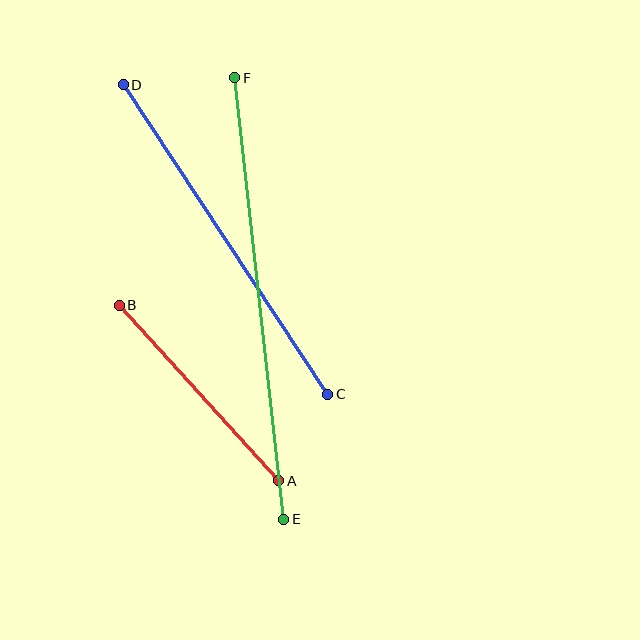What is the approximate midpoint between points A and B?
The midpoint is at approximately (199, 393) pixels.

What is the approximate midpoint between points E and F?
The midpoint is at approximately (259, 299) pixels.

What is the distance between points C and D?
The distance is approximately 371 pixels.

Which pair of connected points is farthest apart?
Points E and F are farthest apart.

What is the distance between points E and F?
The distance is approximately 444 pixels.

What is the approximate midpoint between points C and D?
The midpoint is at approximately (226, 239) pixels.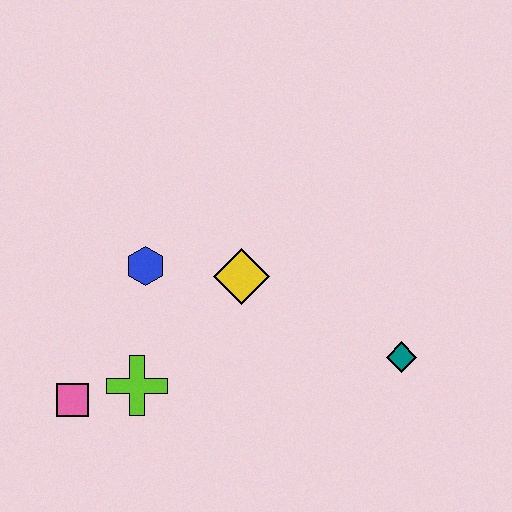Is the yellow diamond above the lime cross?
Yes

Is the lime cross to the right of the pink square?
Yes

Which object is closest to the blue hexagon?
The yellow diamond is closest to the blue hexagon.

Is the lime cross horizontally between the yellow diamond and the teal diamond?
No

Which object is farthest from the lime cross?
The teal diamond is farthest from the lime cross.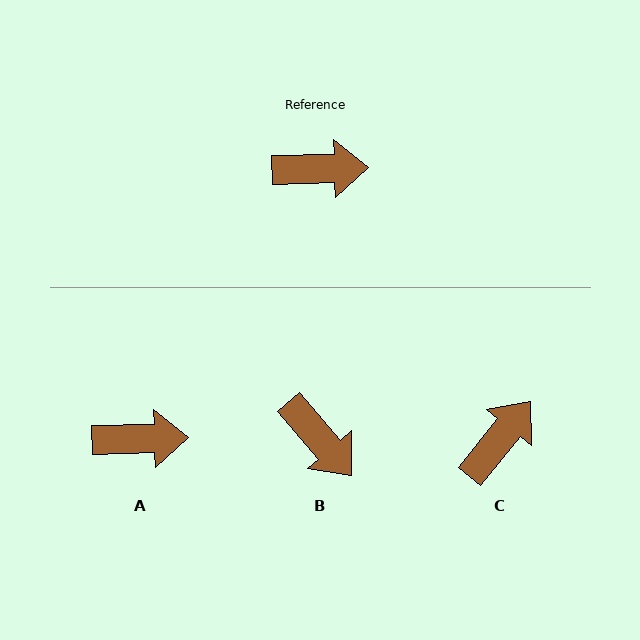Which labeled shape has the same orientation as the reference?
A.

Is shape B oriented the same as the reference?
No, it is off by about 51 degrees.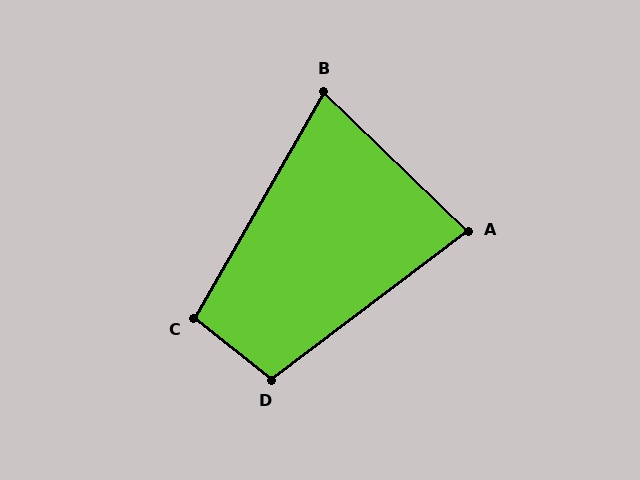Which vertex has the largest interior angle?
D, at approximately 104 degrees.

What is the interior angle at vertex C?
Approximately 99 degrees (obtuse).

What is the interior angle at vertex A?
Approximately 81 degrees (acute).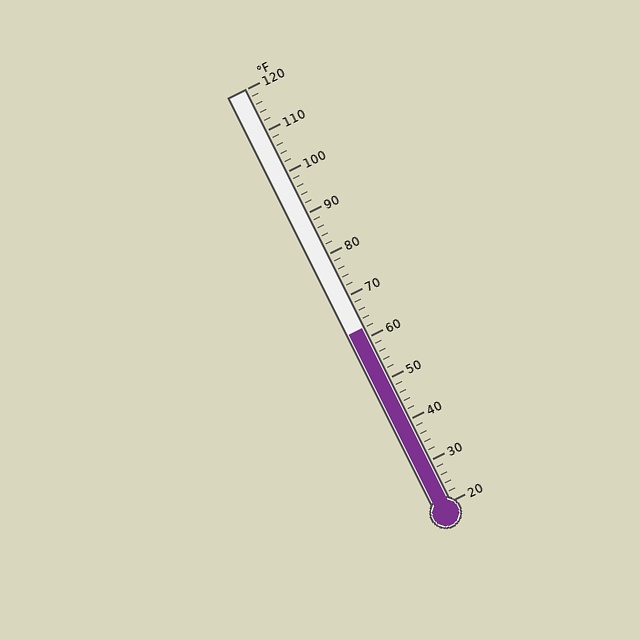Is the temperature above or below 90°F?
The temperature is below 90°F.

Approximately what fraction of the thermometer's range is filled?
The thermometer is filled to approximately 40% of its range.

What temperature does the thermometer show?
The thermometer shows approximately 62°F.